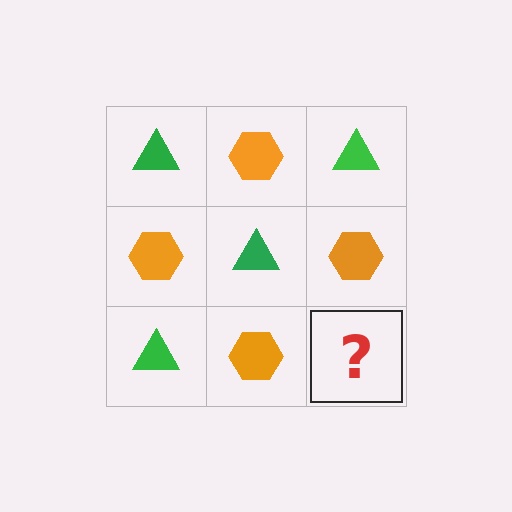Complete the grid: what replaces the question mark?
The question mark should be replaced with a green triangle.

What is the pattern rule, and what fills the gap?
The rule is that it alternates green triangle and orange hexagon in a checkerboard pattern. The gap should be filled with a green triangle.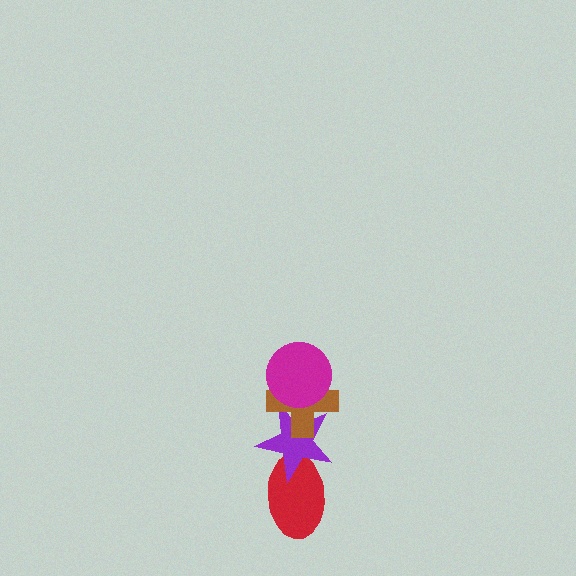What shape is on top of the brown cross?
The magenta circle is on top of the brown cross.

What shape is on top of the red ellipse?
The purple star is on top of the red ellipse.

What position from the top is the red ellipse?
The red ellipse is 4th from the top.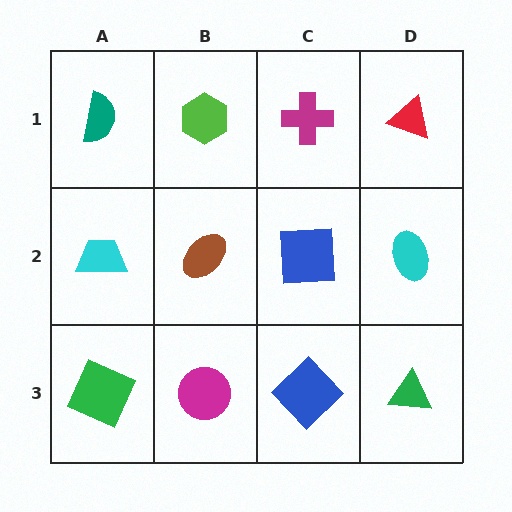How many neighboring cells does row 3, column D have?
2.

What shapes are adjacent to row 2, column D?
A red triangle (row 1, column D), a green triangle (row 3, column D), a blue square (row 2, column C).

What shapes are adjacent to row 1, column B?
A brown ellipse (row 2, column B), a teal semicircle (row 1, column A), a magenta cross (row 1, column C).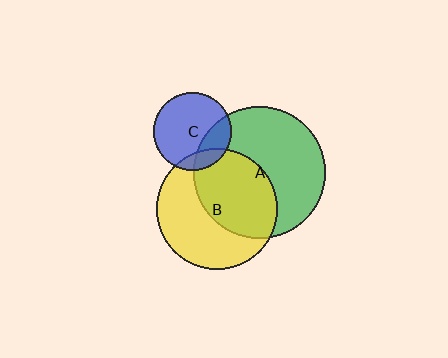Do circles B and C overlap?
Yes.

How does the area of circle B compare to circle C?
Approximately 2.4 times.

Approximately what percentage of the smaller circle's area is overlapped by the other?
Approximately 15%.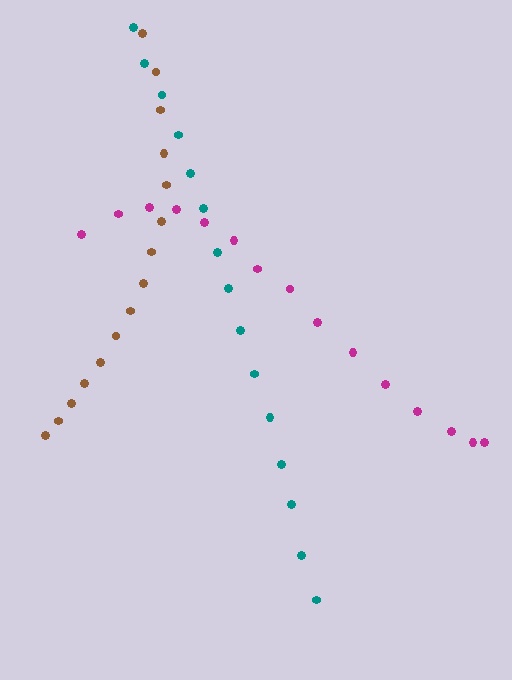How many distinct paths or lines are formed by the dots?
There are 3 distinct paths.